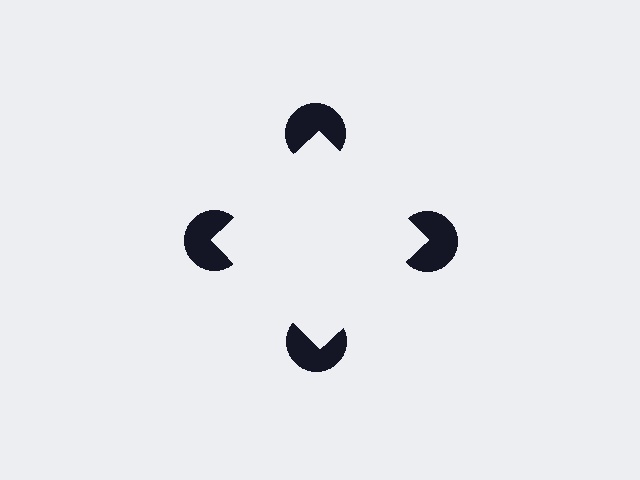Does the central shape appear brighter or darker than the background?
It typically appears slightly brighter than the background, even though no actual brightness change is drawn.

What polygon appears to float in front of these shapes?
An illusory square — its edges are inferred from the aligned wedge cuts in the pac-man discs, not physically drawn.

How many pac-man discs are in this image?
There are 4 — one at each vertex of the illusory square.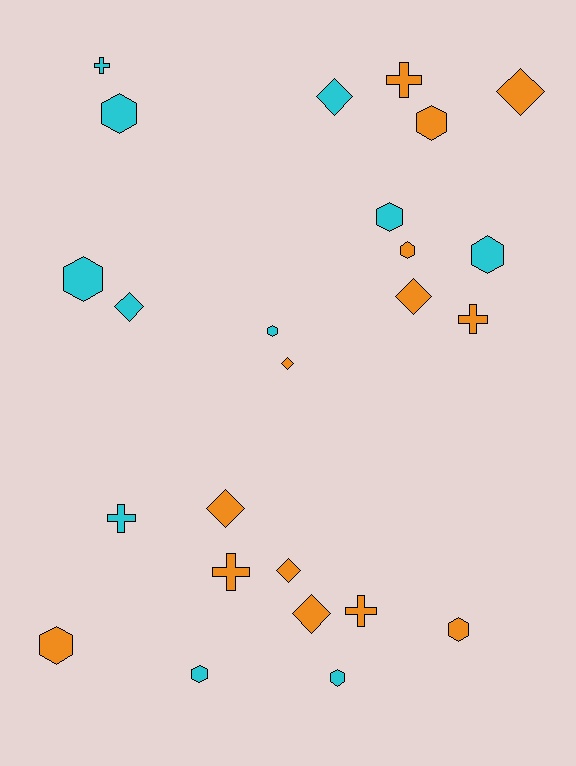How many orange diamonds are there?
There are 6 orange diamonds.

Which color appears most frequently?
Orange, with 14 objects.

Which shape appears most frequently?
Hexagon, with 11 objects.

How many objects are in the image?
There are 25 objects.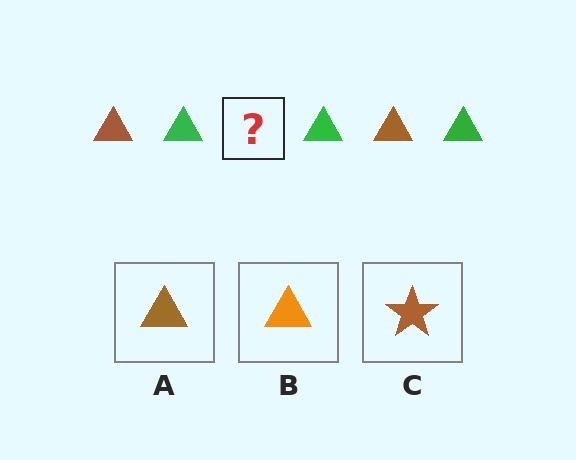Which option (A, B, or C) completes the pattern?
A.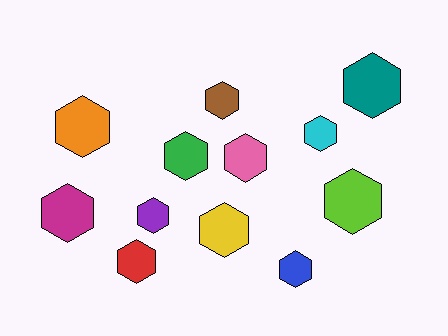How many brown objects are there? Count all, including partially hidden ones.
There is 1 brown object.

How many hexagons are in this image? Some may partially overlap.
There are 12 hexagons.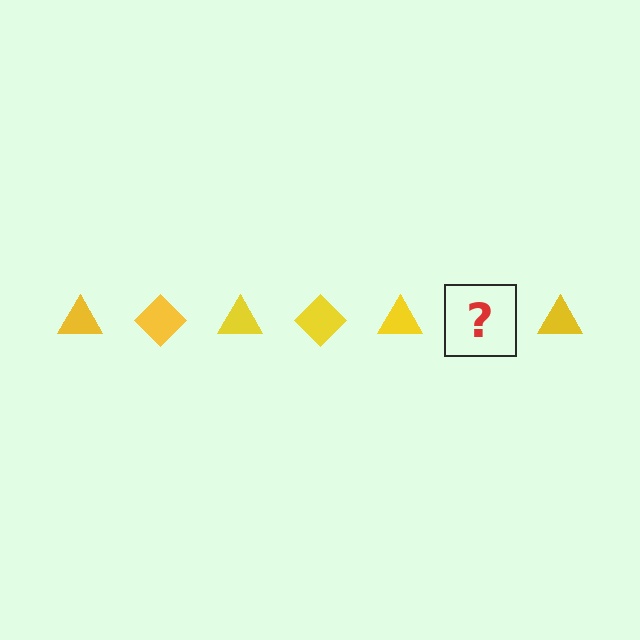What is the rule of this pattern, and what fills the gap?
The rule is that the pattern cycles through triangle, diamond shapes in yellow. The gap should be filled with a yellow diamond.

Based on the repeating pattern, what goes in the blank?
The blank should be a yellow diamond.